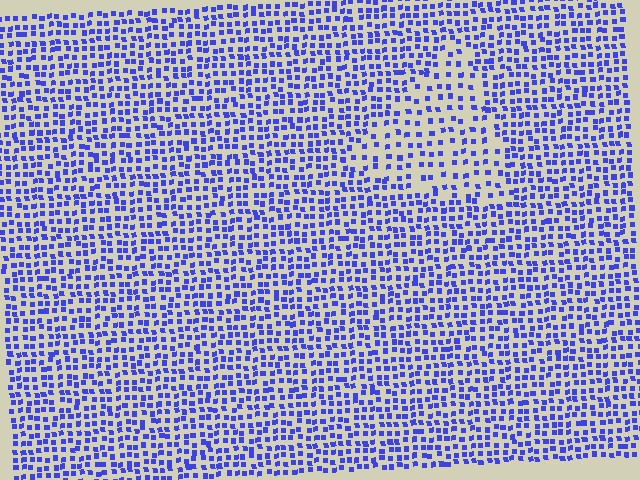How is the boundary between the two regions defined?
The boundary is defined by a change in element density (approximately 1.8x ratio). All elements are the same color, size, and shape.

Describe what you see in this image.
The image contains small blue elements arranged at two different densities. A triangle-shaped region is visible where the elements are less densely packed than the surrounding area.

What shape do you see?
I see a triangle.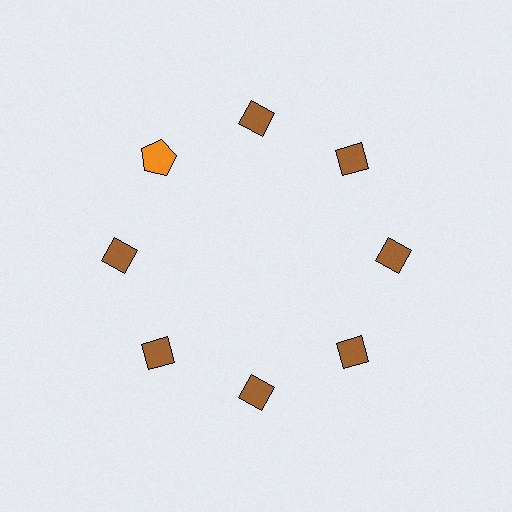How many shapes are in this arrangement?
There are 8 shapes arranged in a ring pattern.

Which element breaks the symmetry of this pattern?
The orange pentagon at roughly the 10 o'clock position breaks the symmetry. All other shapes are brown diamonds.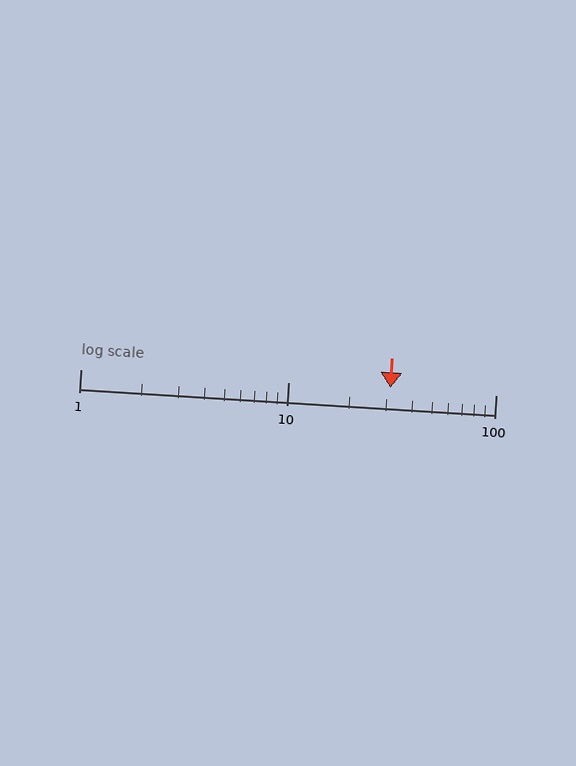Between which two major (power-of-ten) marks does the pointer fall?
The pointer is between 10 and 100.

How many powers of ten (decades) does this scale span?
The scale spans 2 decades, from 1 to 100.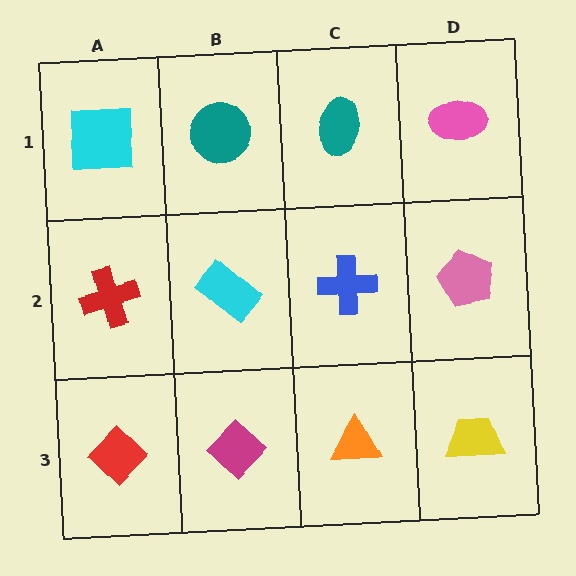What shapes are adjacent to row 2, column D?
A pink ellipse (row 1, column D), a yellow trapezoid (row 3, column D), a blue cross (row 2, column C).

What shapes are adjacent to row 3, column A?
A red cross (row 2, column A), a magenta diamond (row 3, column B).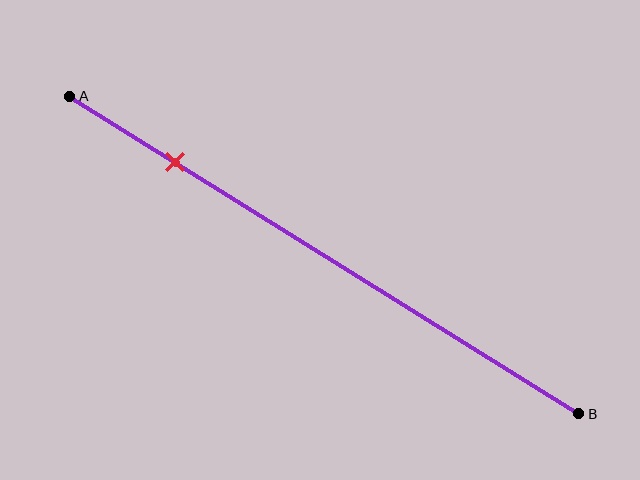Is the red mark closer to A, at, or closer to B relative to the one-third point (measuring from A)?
The red mark is closer to point A than the one-third point of segment AB.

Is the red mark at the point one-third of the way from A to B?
No, the mark is at about 20% from A, not at the 33% one-third point.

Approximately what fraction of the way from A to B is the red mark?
The red mark is approximately 20% of the way from A to B.